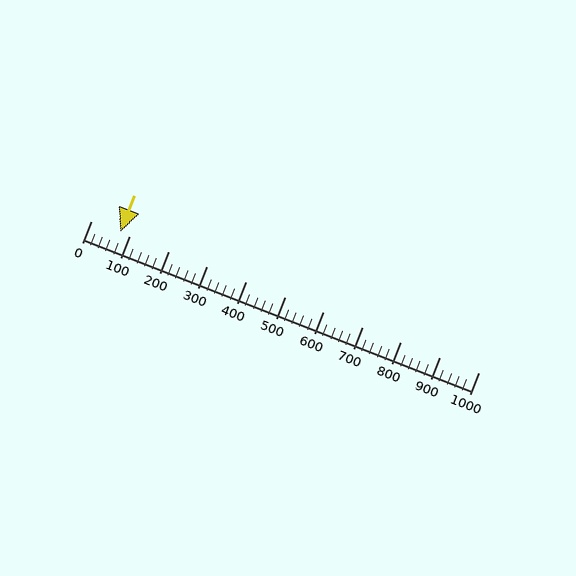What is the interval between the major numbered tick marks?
The major tick marks are spaced 100 units apart.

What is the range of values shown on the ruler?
The ruler shows values from 0 to 1000.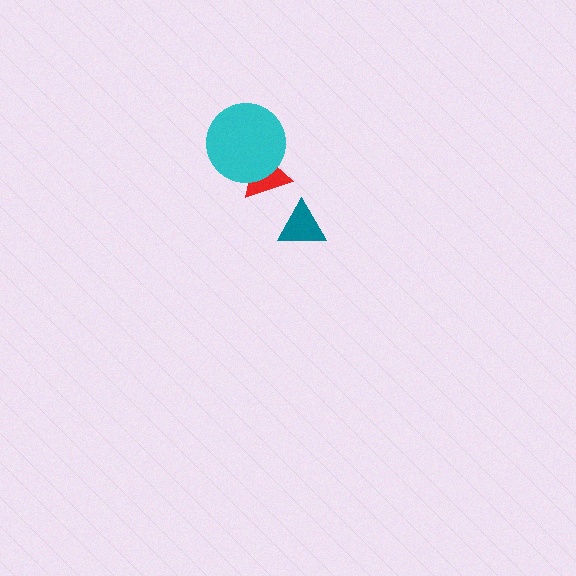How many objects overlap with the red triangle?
1 object overlaps with the red triangle.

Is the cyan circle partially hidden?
No, no other shape covers it.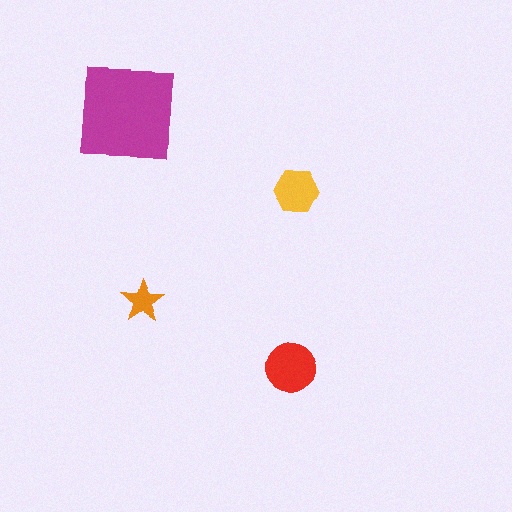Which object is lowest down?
The red circle is bottommost.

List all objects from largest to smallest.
The magenta square, the red circle, the yellow hexagon, the orange star.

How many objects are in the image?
There are 4 objects in the image.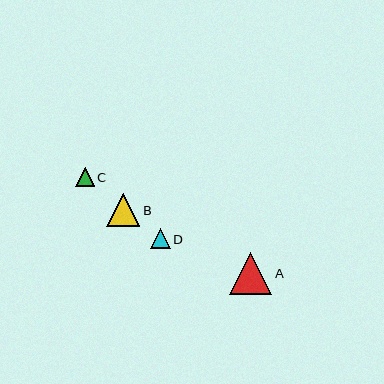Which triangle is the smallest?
Triangle C is the smallest with a size of approximately 19 pixels.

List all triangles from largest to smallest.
From largest to smallest: A, B, D, C.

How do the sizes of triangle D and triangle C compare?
Triangle D and triangle C are approximately the same size.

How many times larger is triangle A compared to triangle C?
Triangle A is approximately 2.3 times the size of triangle C.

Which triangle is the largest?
Triangle A is the largest with a size of approximately 42 pixels.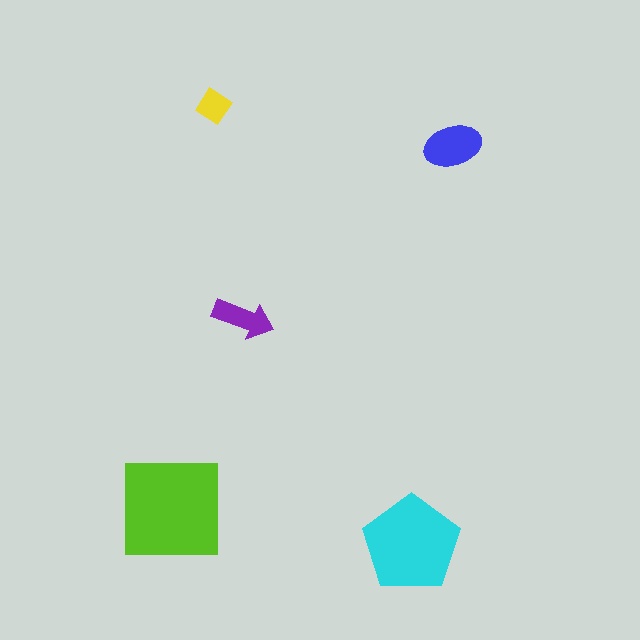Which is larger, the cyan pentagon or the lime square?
The lime square.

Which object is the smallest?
The yellow diamond.